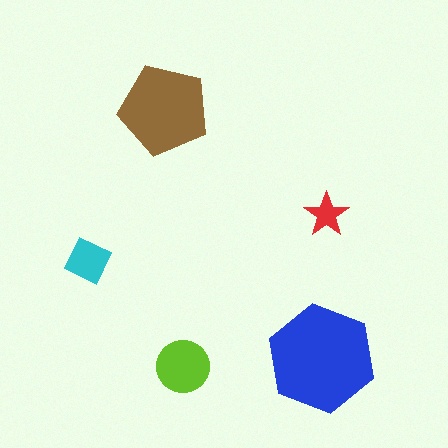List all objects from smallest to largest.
The red star, the cyan diamond, the lime circle, the brown pentagon, the blue hexagon.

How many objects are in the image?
There are 5 objects in the image.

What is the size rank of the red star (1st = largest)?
5th.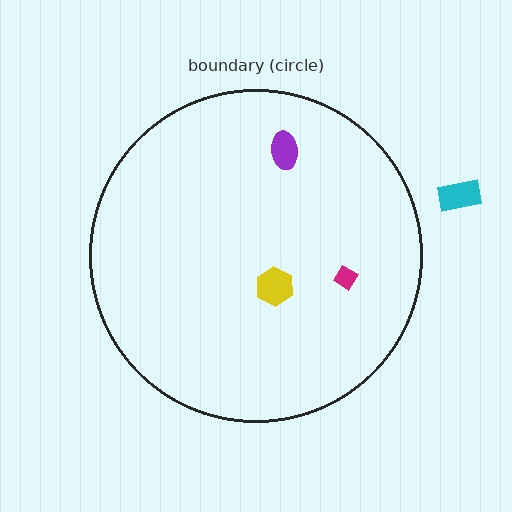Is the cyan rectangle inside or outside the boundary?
Outside.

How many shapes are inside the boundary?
3 inside, 1 outside.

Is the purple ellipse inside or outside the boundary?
Inside.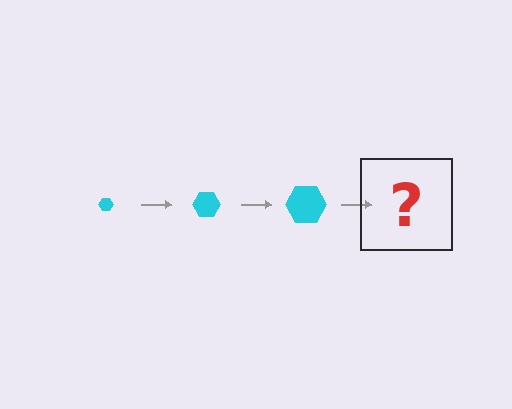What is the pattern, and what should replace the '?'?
The pattern is that the hexagon gets progressively larger each step. The '?' should be a cyan hexagon, larger than the previous one.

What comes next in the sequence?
The next element should be a cyan hexagon, larger than the previous one.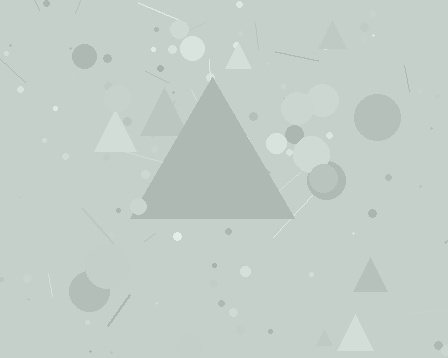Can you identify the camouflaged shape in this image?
The camouflaged shape is a triangle.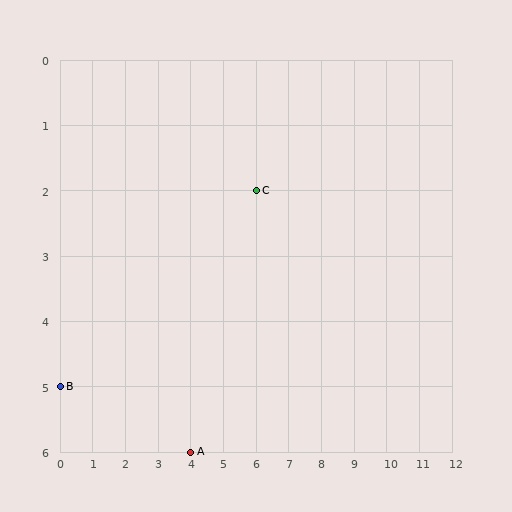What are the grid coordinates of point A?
Point A is at grid coordinates (4, 6).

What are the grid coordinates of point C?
Point C is at grid coordinates (6, 2).